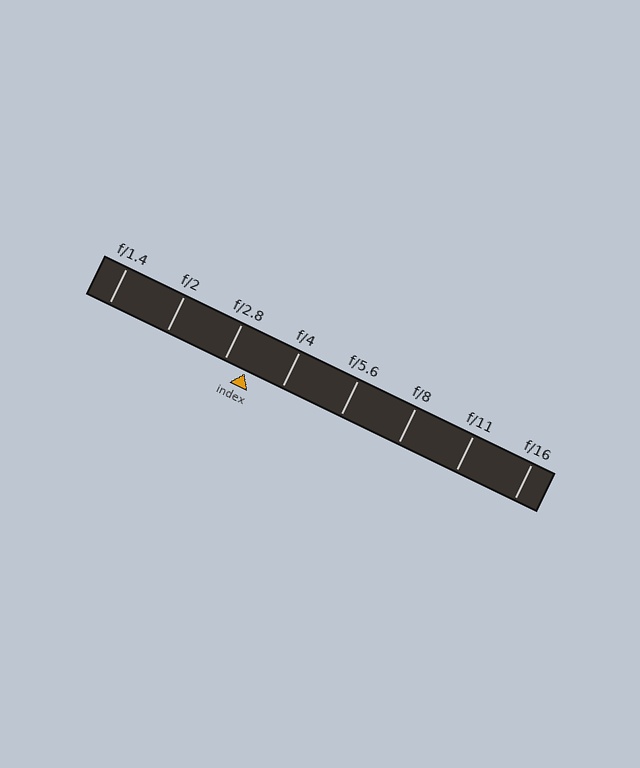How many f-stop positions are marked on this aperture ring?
There are 8 f-stop positions marked.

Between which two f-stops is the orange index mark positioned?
The index mark is between f/2.8 and f/4.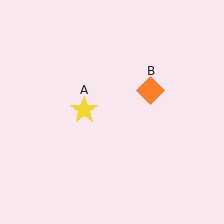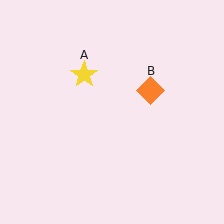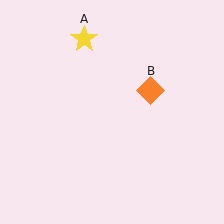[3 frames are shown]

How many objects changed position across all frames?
1 object changed position: yellow star (object A).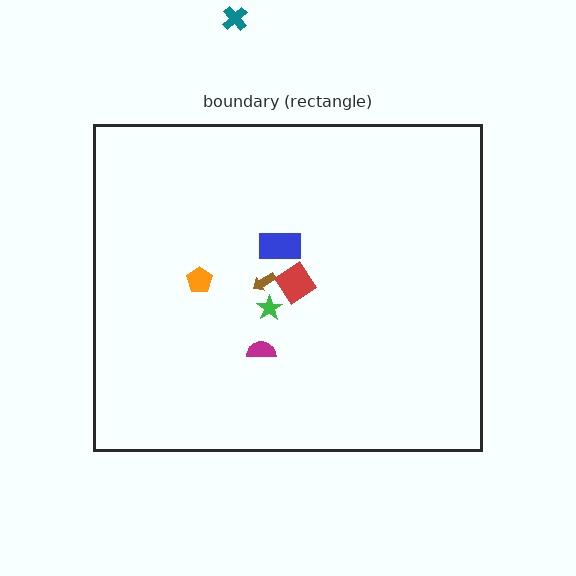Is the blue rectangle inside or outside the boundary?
Inside.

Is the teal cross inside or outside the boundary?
Outside.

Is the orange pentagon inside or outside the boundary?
Inside.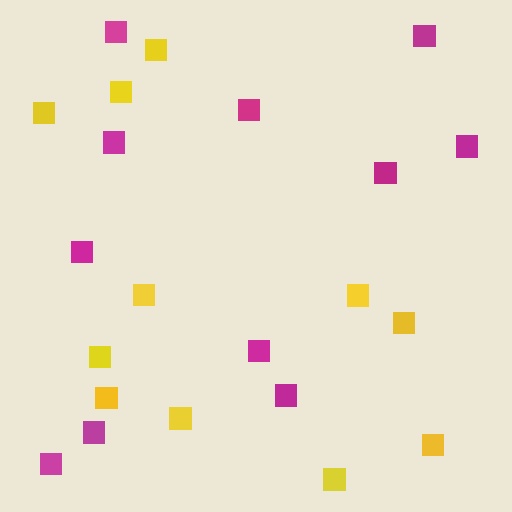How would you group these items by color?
There are 2 groups: one group of magenta squares (11) and one group of yellow squares (11).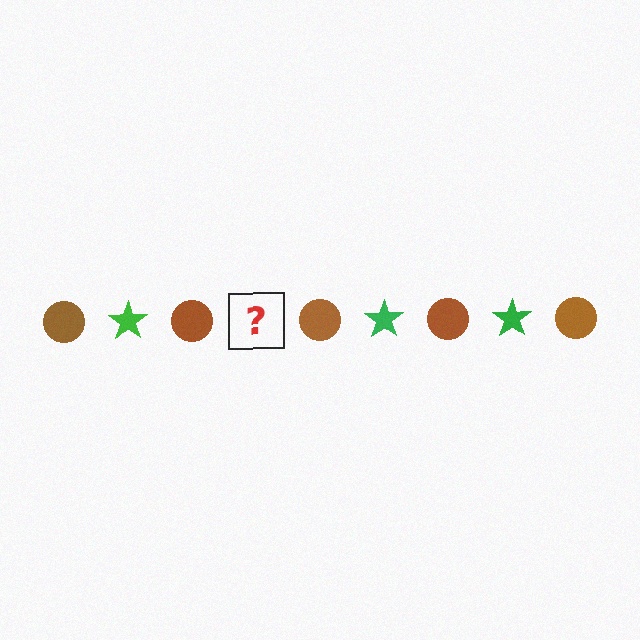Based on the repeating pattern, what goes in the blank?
The blank should be a green star.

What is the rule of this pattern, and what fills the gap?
The rule is that the pattern alternates between brown circle and green star. The gap should be filled with a green star.